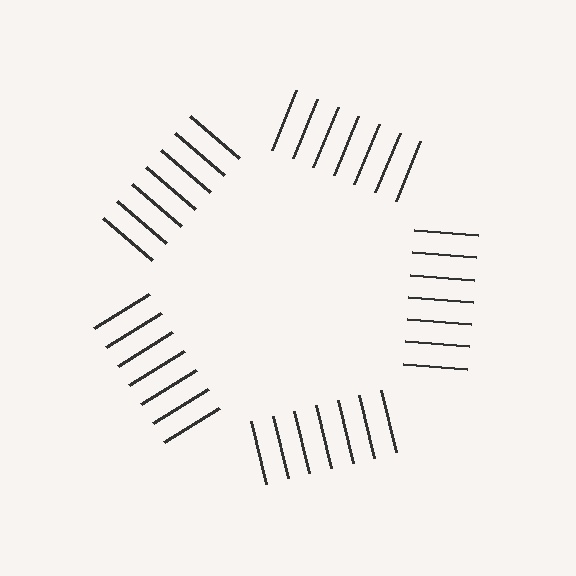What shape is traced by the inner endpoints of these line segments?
An illusory pentagon — the line segments terminate on its edges but no continuous stroke is drawn.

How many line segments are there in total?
35 — 7 along each of the 5 edges.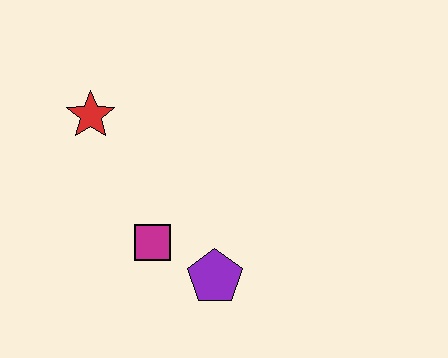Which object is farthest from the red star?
The purple pentagon is farthest from the red star.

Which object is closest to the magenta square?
The purple pentagon is closest to the magenta square.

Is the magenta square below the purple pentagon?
No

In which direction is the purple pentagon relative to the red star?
The purple pentagon is below the red star.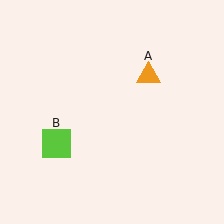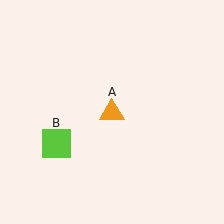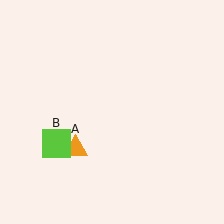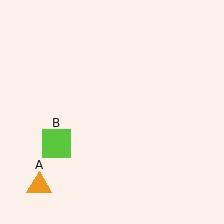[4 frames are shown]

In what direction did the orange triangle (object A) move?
The orange triangle (object A) moved down and to the left.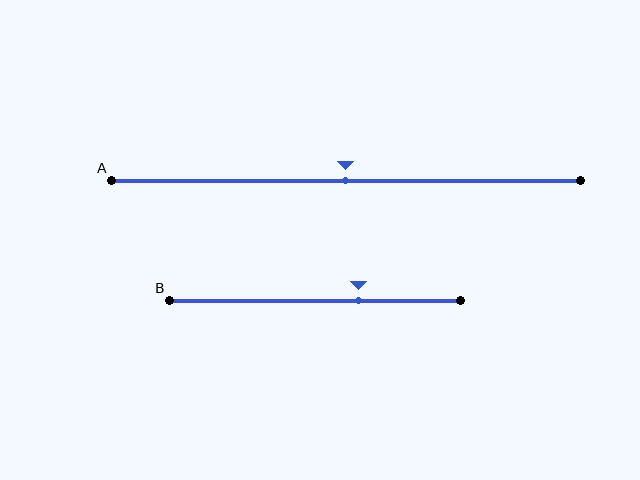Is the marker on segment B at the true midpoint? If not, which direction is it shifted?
No, the marker on segment B is shifted to the right by about 15% of the segment length.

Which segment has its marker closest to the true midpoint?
Segment A has its marker closest to the true midpoint.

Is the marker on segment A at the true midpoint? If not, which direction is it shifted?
Yes, the marker on segment A is at the true midpoint.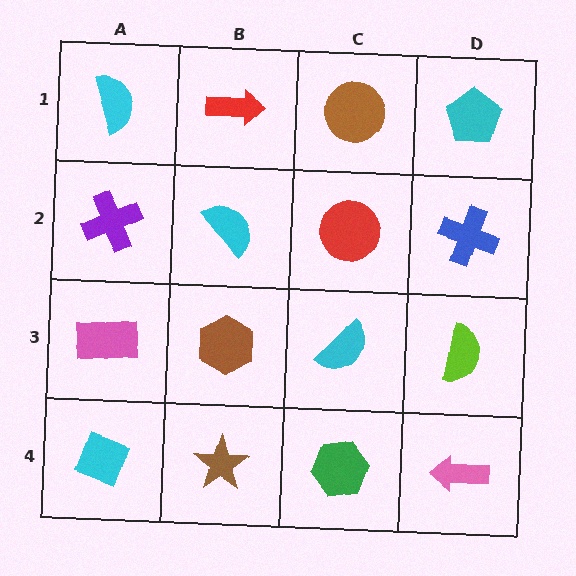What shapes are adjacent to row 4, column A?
A pink rectangle (row 3, column A), a brown star (row 4, column B).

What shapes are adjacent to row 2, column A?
A cyan semicircle (row 1, column A), a pink rectangle (row 3, column A), a cyan semicircle (row 2, column B).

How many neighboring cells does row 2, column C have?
4.